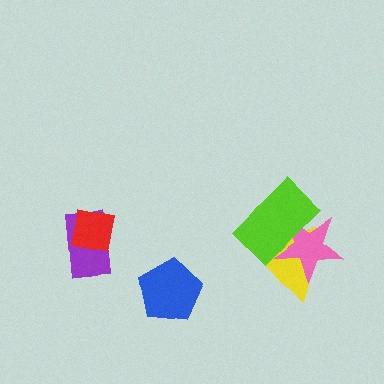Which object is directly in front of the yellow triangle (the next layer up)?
The pink star is directly in front of the yellow triangle.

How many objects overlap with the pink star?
2 objects overlap with the pink star.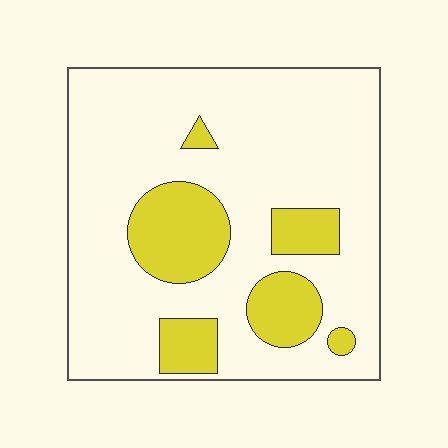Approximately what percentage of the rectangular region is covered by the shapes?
Approximately 20%.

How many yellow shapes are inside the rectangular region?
6.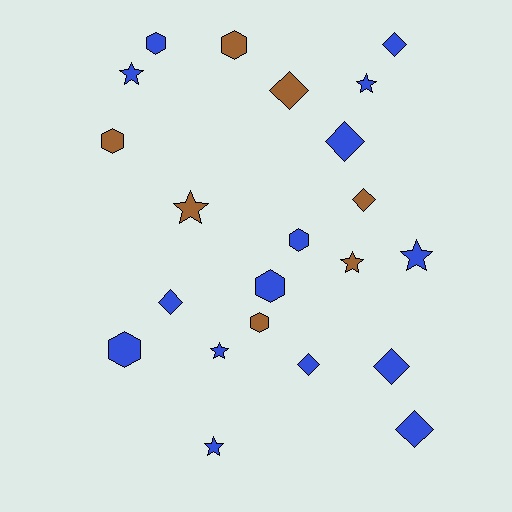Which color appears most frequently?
Blue, with 15 objects.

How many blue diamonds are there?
There are 6 blue diamonds.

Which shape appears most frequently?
Diamond, with 8 objects.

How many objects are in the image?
There are 22 objects.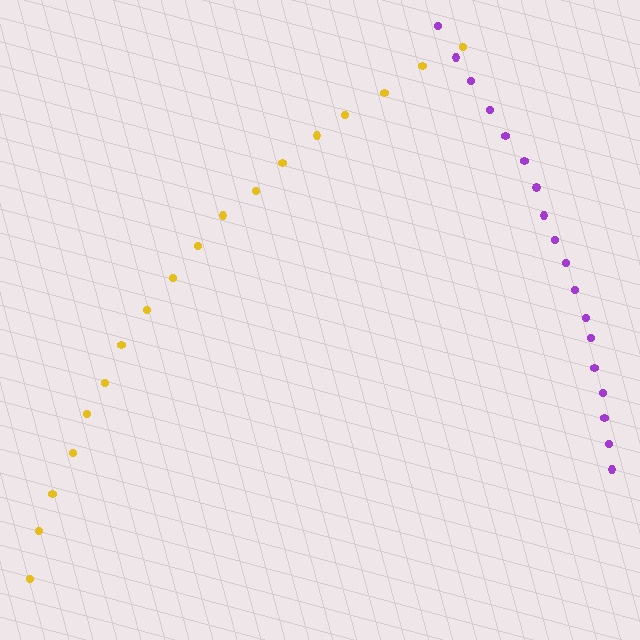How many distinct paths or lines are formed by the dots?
There are 2 distinct paths.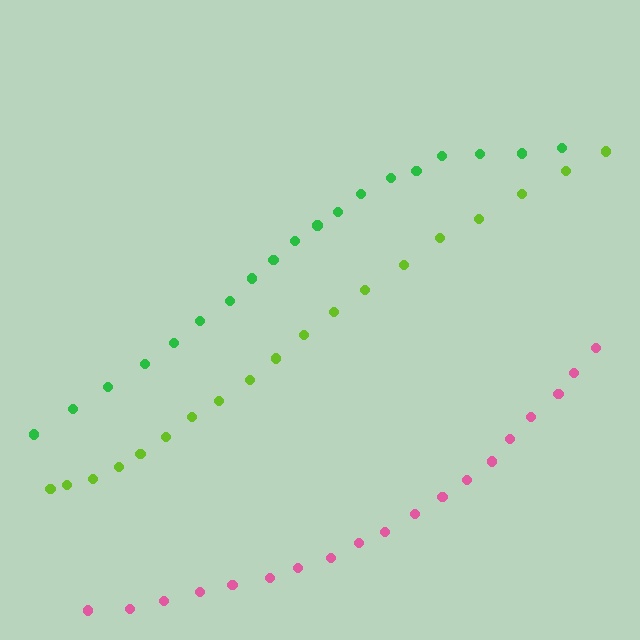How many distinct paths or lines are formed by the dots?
There are 3 distinct paths.